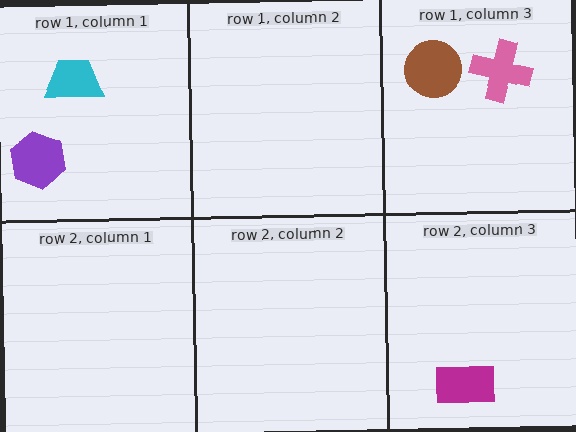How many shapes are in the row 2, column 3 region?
1.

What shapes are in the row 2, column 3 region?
The magenta rectangle.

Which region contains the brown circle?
The row 1, column 3 region.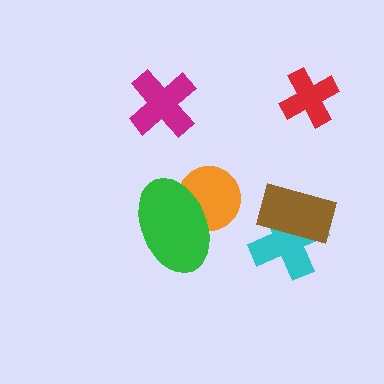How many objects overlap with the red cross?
0 objects overlap with the red cross.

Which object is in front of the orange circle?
The green ellipse is in front of the orange circle.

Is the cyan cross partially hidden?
Yes, it is partially covered by another shape.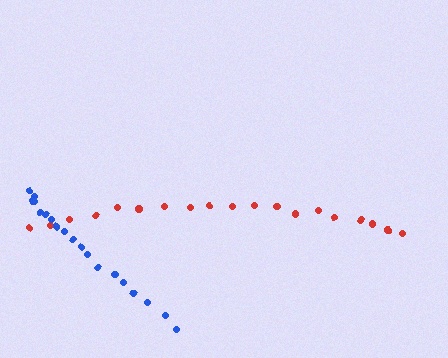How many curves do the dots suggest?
There are 2 distinct paths.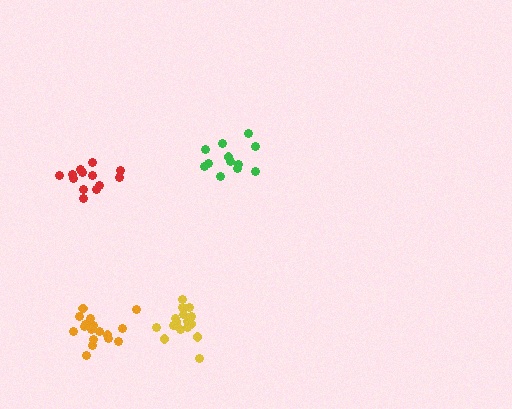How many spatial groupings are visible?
There are 4 spatial groupings.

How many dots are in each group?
Group 1: 17 dots, Group 2: 13 dots, Group 3: 17 dots, Group 4: 12 dots (59 total).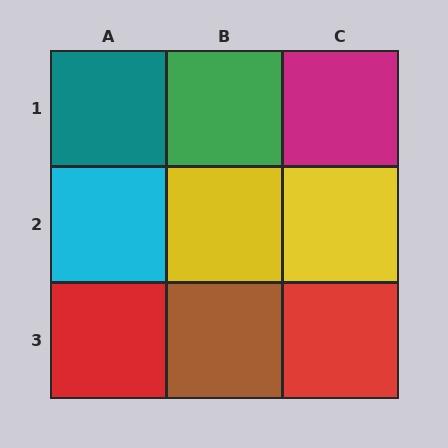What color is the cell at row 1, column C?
Magenta.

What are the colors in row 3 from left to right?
Red, brown, red.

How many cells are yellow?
2 cells are yellow.